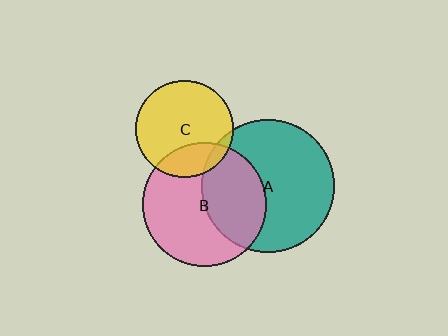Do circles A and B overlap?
Yes.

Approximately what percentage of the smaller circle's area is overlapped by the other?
Approximately 40%.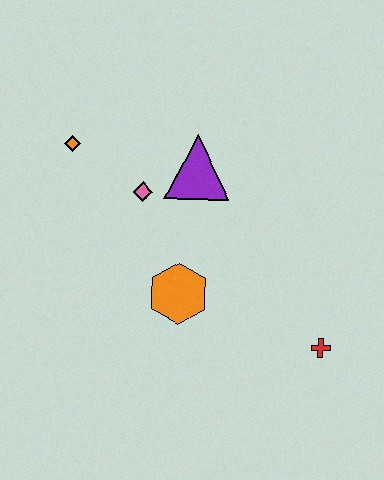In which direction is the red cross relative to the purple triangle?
The red cross is below the purple triangle.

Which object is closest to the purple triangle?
The pink diamond is closest to the purple triangle.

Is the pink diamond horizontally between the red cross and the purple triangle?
No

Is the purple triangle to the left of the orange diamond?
No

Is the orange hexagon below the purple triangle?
Yes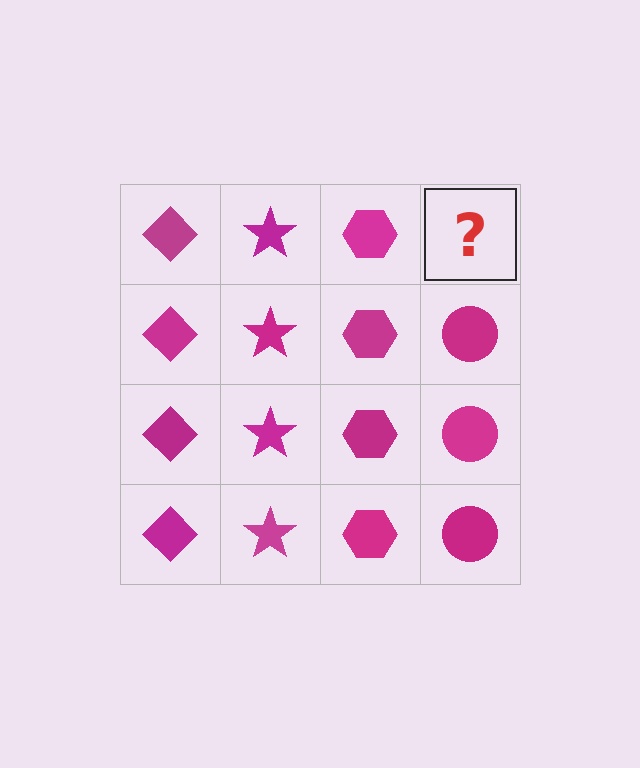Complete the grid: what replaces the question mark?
The question mark should be replaced with a magenta circle.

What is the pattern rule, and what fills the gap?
The rule is that each column has a consistent shape. The gap should be filled with a magenta circle.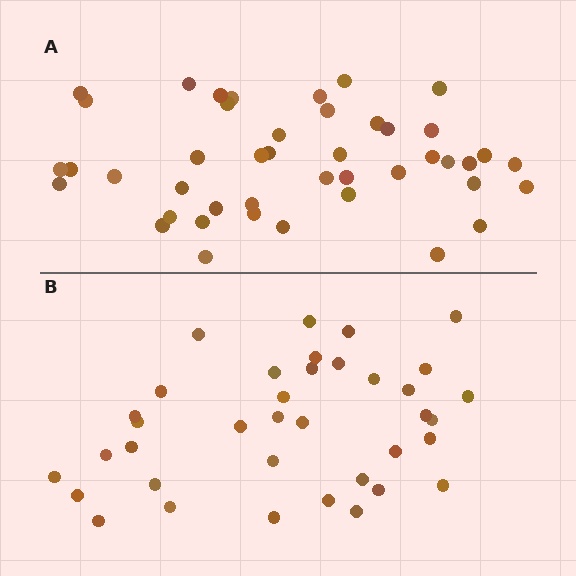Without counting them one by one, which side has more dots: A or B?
Region A (the top region) has more dots.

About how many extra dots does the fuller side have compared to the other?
Region A has roughly 8 or so more dots than region B.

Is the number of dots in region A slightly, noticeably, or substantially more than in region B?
Region A has only slightly more — the two regions are fairly close. The ratio is roughly 1.2 to 1.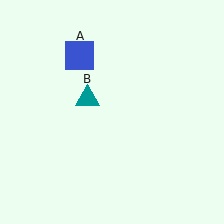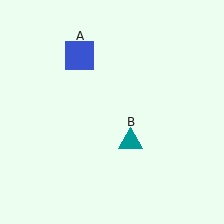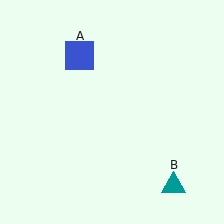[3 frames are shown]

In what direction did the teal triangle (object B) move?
The teal triangle (object B) moved down and to the right.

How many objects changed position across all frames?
1 object changed position: teal triangle (object B).